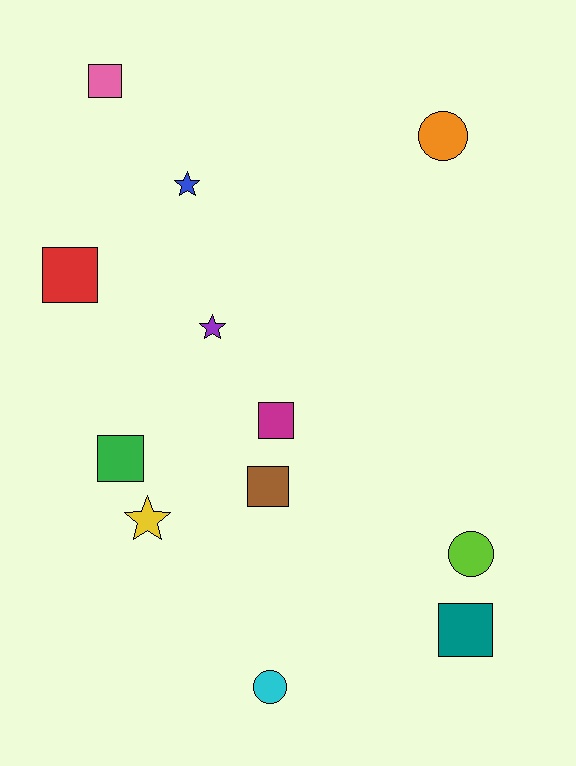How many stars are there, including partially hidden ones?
There are 3 stars.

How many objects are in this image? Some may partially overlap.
There are 12 objects.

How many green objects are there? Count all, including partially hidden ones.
There is 1 green object.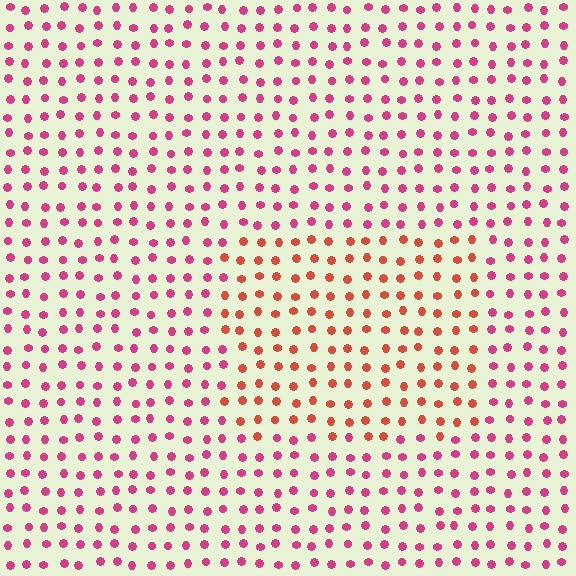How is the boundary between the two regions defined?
The boundary is defined purely by a slight shift in hue (about 37 degrees). Spacing, size, and orientation are identical on both sides.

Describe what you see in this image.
The image is filled with small magenta elements in a uniform arrangement. A rectangle-shaped region is visible where the elements are tinted to a slightly different hue, forming a subtle color boundary.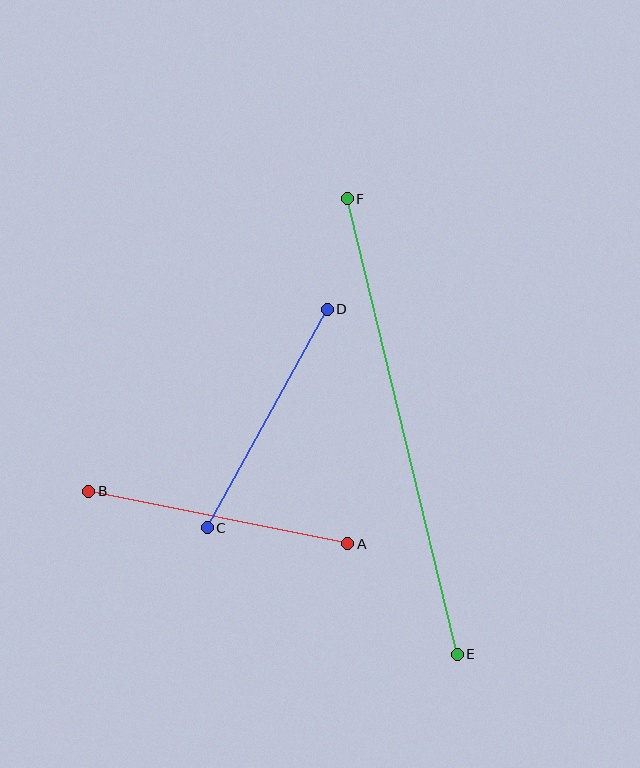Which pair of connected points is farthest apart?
Points E and F are farthest apart.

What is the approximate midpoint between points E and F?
The midpoint is at approximately (402, 427) pixels.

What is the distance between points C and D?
The distance is approximately 249 pixels.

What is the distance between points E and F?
The distance is approximately 468 pixels.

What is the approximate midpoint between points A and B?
The midpoint is at approximately (218, 518) pixels.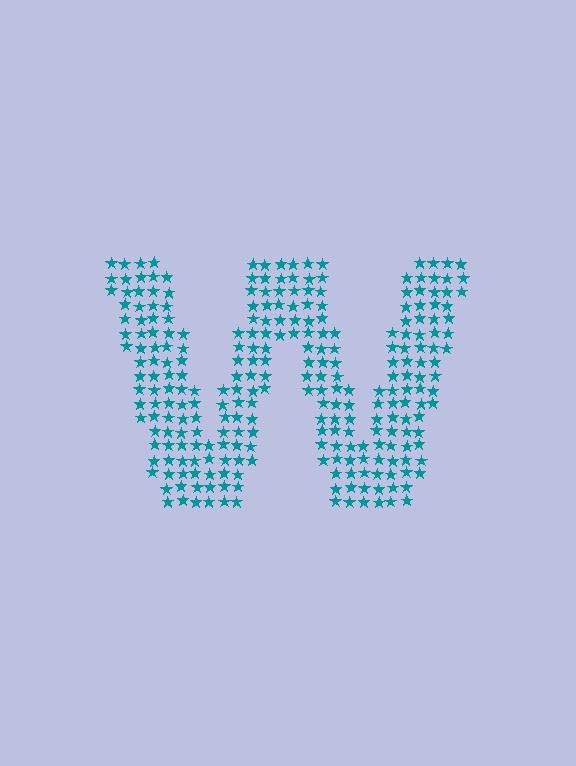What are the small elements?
The small elements are stars.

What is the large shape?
The large shape is the letter W.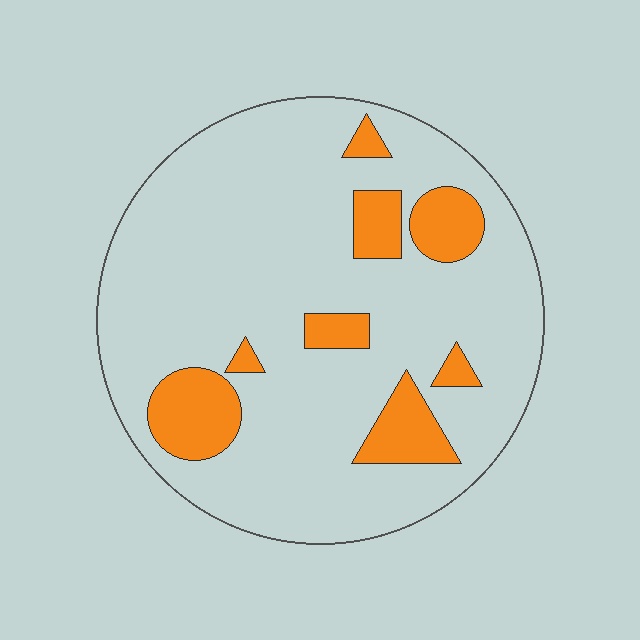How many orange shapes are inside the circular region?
8.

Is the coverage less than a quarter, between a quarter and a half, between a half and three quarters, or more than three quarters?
Less than a quarter.